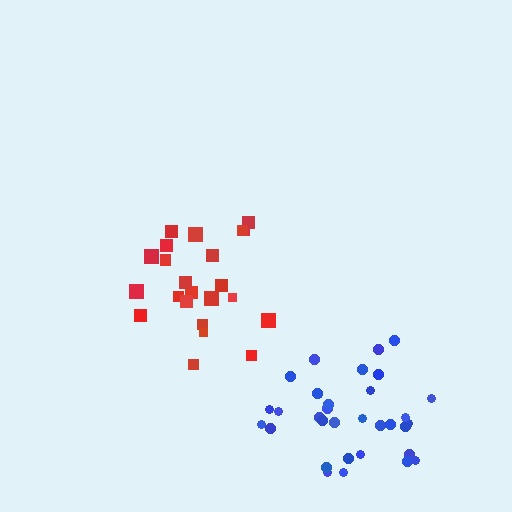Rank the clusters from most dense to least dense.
red, blue.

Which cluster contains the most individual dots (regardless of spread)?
Blue (33).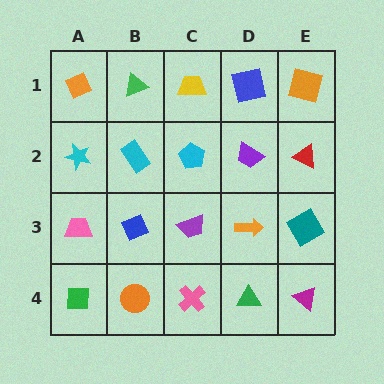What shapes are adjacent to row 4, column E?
A teal square (row 3, column E), a green triangle (row 4, column D).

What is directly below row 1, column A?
A cyan star.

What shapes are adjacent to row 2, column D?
A blue square (row 1, column D), an orange arrow (row 3, column D), a cyan pentagon (row 2, column C), a red triangle (row 2, column E).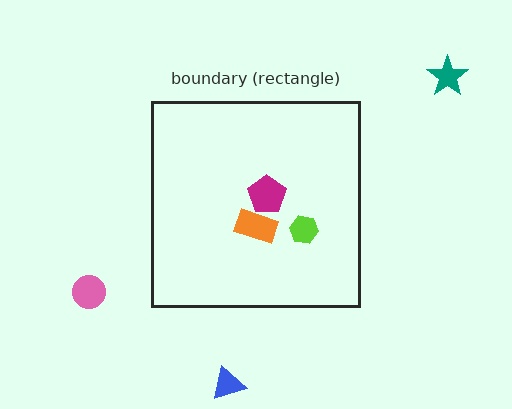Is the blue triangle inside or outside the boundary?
Outside.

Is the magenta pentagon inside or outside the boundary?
Inside.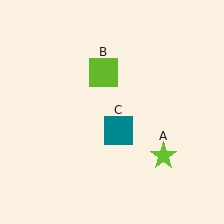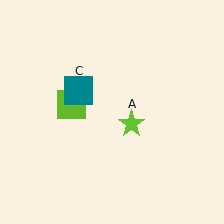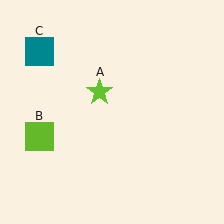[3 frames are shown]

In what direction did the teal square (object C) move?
The teal square (object C) moved up and to the left.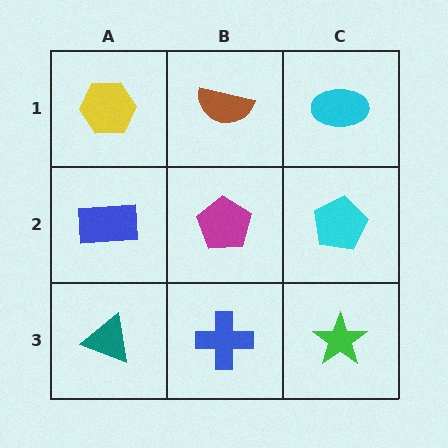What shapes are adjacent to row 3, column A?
A blue rectangle (row 2, column A), a blue cross (row 3, column B).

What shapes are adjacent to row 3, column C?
A cyan pentagon (row 2, column C), a blue cross (row 3, column B).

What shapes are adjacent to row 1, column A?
A blue rectangle (row 2, column A), a brown semicircle (row 1, column B).